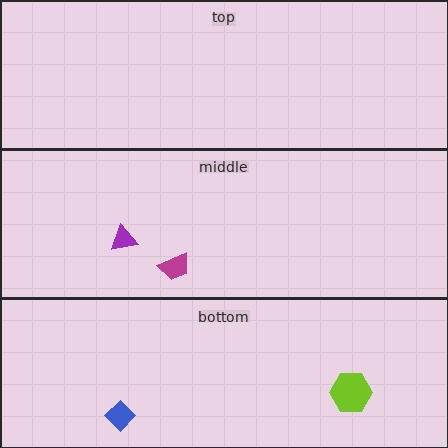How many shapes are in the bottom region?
2.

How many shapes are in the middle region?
2.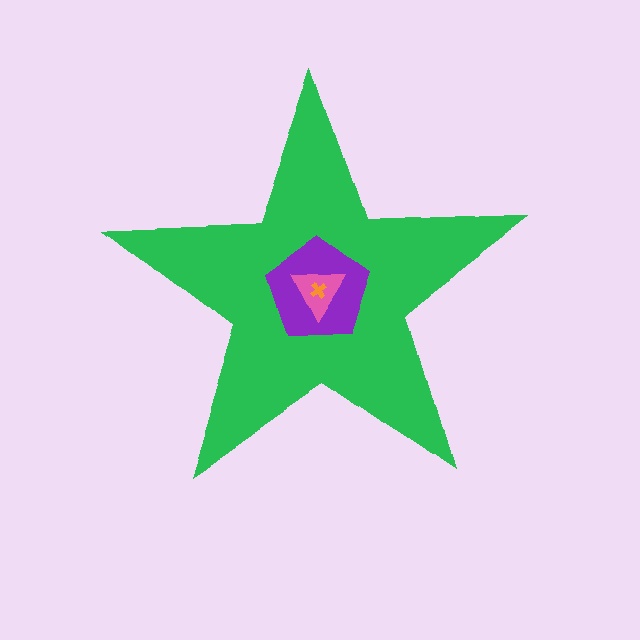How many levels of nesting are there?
4.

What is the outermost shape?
The green star.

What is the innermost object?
The orange cross.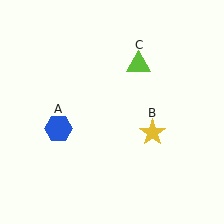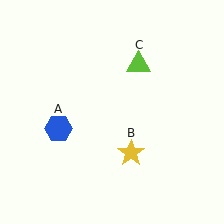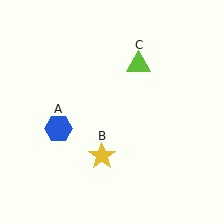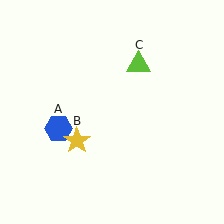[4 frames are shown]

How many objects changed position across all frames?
1 object changed position: yellow star (object B).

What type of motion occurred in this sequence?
The yellow star (object B) rotated clockwise around the center of the scene.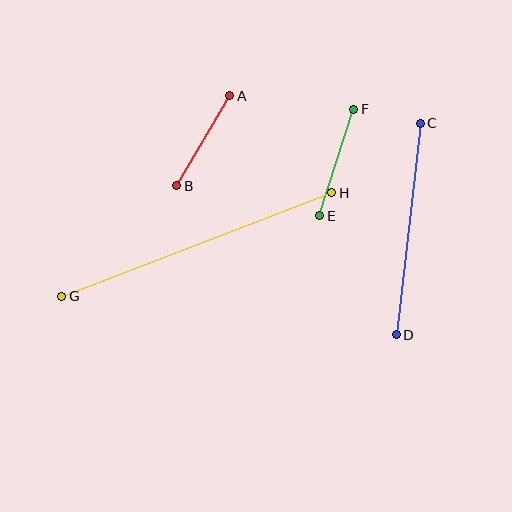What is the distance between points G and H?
The distance is approximately 289 pixels.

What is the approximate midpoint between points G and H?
The midpoint is at approximately (197, 244) pixels.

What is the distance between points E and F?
The distance is approximately 112 pixels.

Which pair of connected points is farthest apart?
Points G and H are farthest apart.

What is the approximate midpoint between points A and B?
The midpoint is at approximately (203, 141) pixels.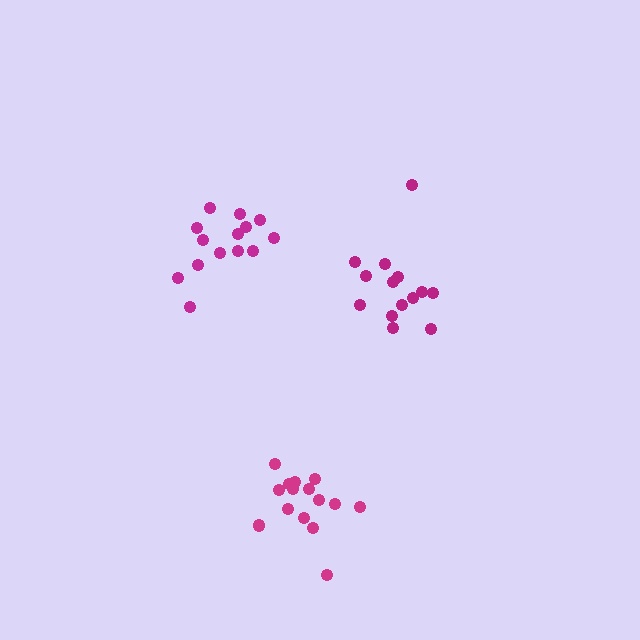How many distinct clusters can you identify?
There are 3 distinct clusters.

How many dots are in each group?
Group 1: 15 dots, Group 2: 14 dots, Group 3: 14 dots (43 total).